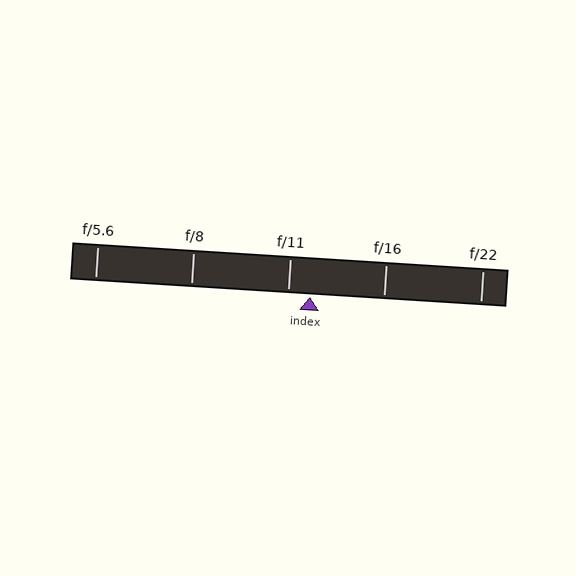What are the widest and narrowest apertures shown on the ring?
The widest aperture shown is f/5.6 and the narrowest is f/22.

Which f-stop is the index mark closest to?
The index mark is closest to f/11.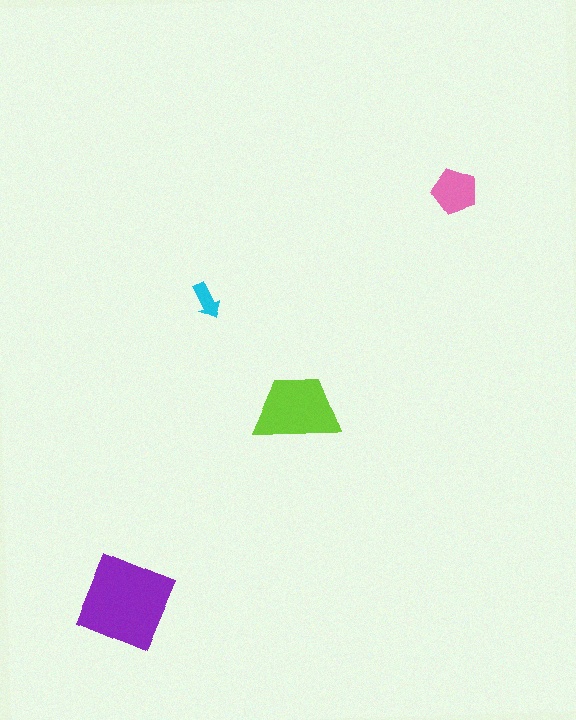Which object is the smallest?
The cyan arrow.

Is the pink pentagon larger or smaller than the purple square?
Smaller.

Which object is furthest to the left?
The purple square is leftmost.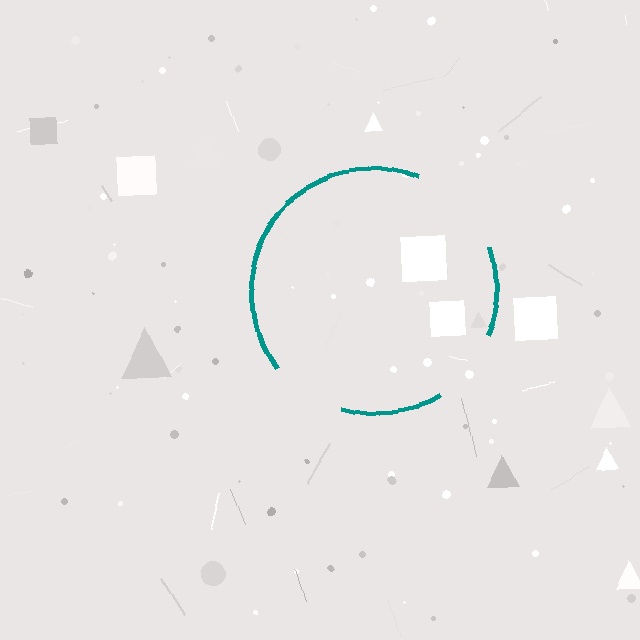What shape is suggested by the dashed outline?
The dashed outline suggests a circle.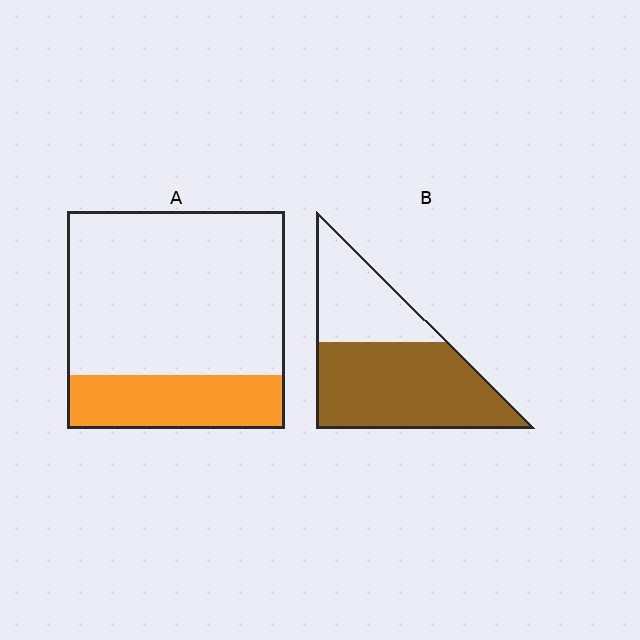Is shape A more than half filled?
No.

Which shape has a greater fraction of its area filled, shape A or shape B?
Shape B.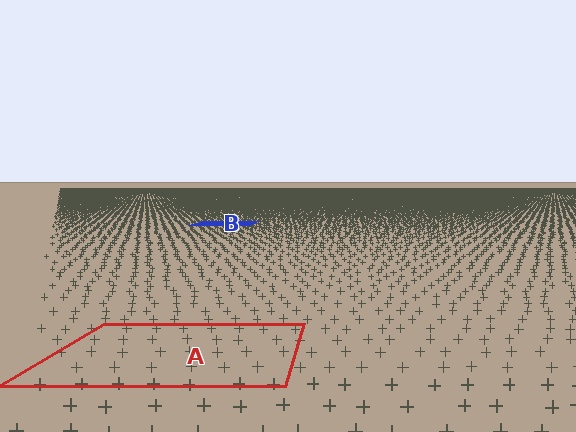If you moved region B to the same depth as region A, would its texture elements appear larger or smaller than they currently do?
They would appear larger. At a closer depth, the same texture elements are projected at a bigger on-screen size.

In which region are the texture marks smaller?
The texture marks are smaller in region B, because it is farther away.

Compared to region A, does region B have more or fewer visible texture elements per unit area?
Region B has more texture elements per unit area — they are packed more densely because it is farther away.